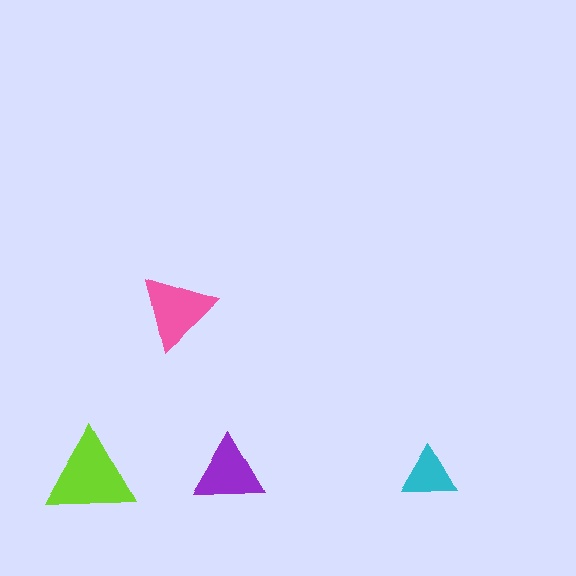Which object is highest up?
The pink triangle is topmost.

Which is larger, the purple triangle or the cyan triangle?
The purple one.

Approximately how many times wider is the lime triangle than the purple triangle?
About 1.5 times wider.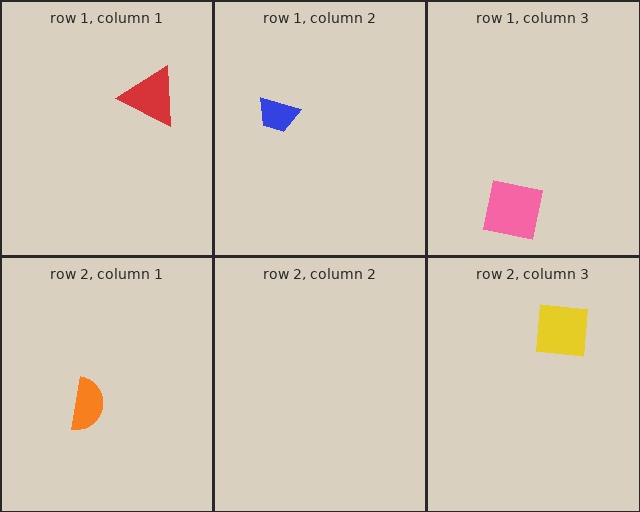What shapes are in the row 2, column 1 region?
The orange semicircle.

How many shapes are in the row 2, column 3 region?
1.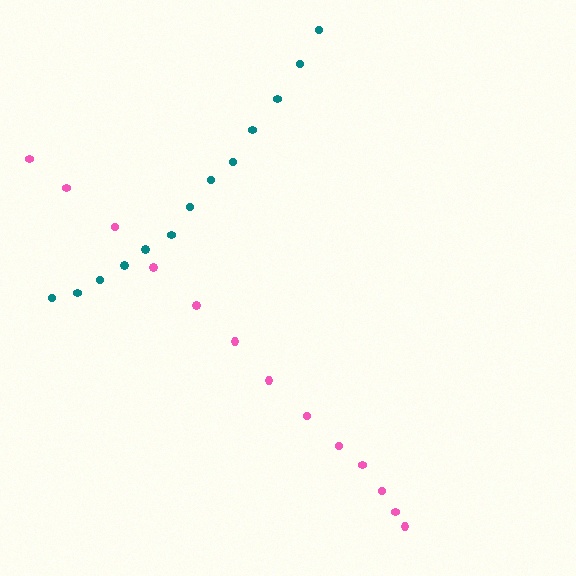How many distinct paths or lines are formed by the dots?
There are 2 distinct paths.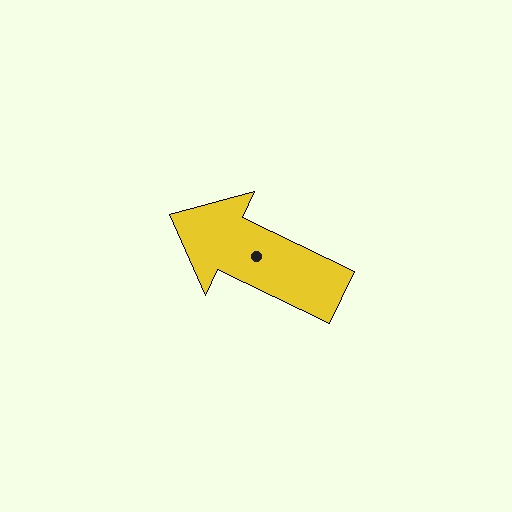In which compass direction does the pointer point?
Northwest.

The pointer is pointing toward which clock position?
Roughly 10 o'clock.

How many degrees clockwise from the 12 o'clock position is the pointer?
Approximately 296 degrees.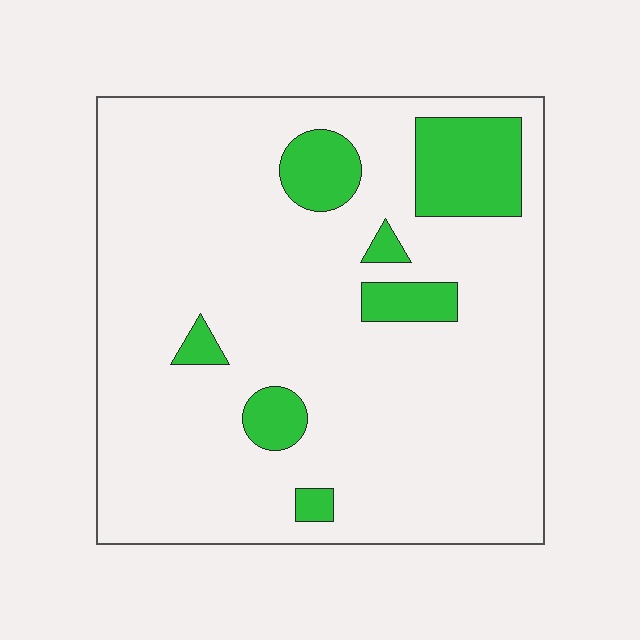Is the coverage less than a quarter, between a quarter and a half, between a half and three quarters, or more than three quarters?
Less than a quarter.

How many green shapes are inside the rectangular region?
7.